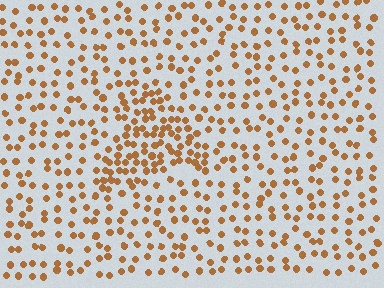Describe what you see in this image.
The image contains small brown elements arranged at two different densities. A triangle-shaped region is visible where the elements are more densely packed than the surrounding area.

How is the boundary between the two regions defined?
The boundary is defined by a change in element density (approximately 2.1x ratio). All elements are the same color, size, and shape.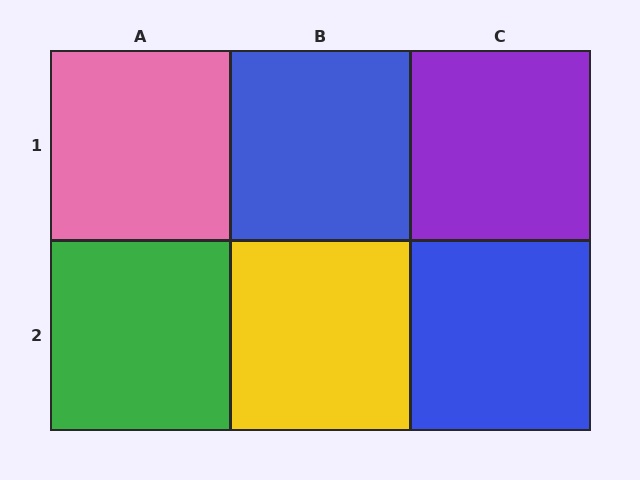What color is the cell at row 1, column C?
Purple.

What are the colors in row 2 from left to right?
Green, yellow, blue.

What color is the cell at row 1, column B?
Blue.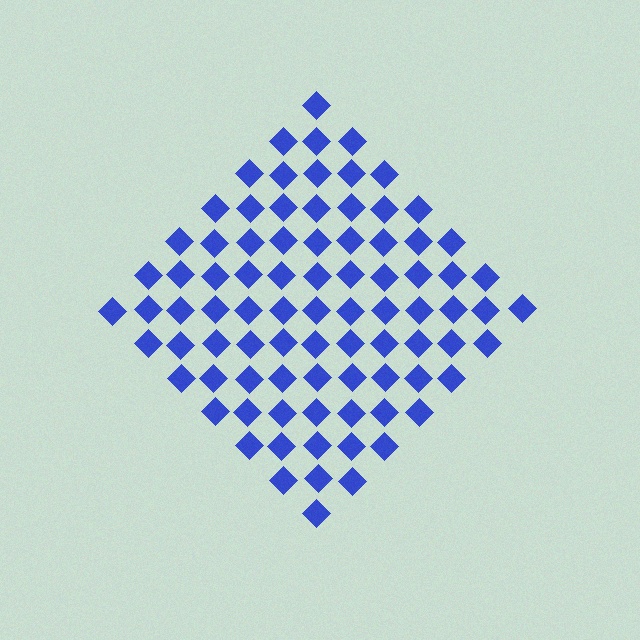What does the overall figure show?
The overall figure shows a diamond.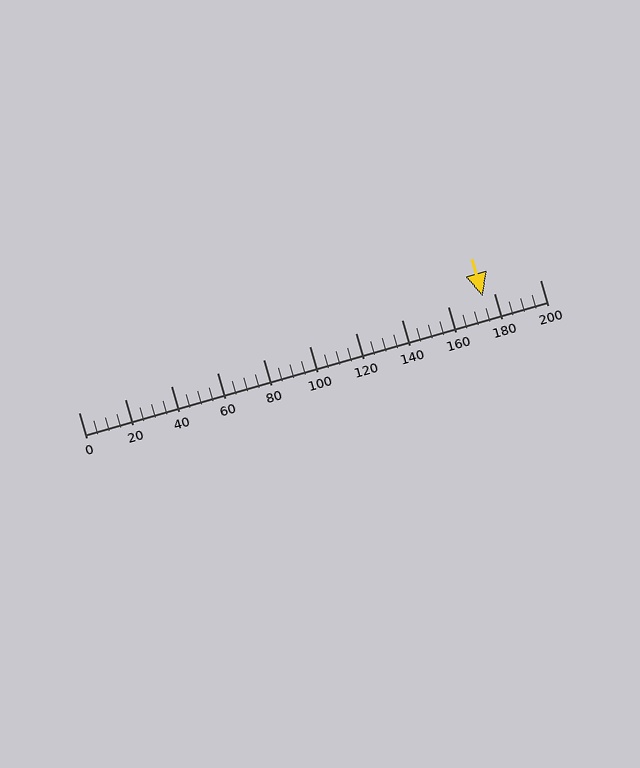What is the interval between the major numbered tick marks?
The major tick marks are spaced 20 units apart.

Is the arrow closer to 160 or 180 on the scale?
The arrow is closer to 180.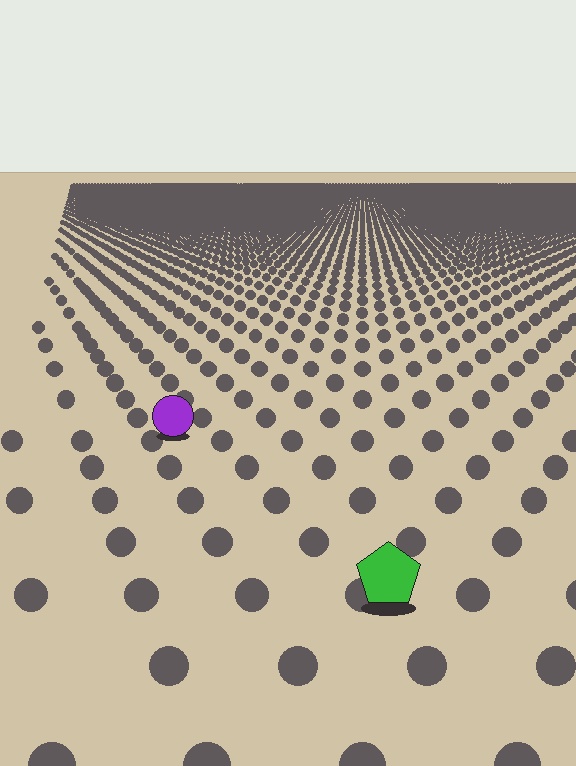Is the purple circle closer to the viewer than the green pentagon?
No. The green pentagon is closer — you can tell from the texture gradient: the ground texture is coarser near it.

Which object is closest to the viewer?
The green pentagon is closest. The texture marks near it are larger and more spread out.